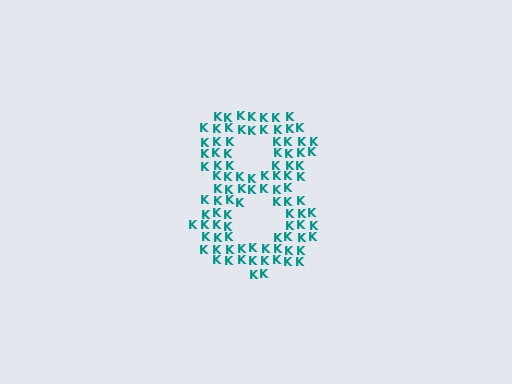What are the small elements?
The small elements are letter K's.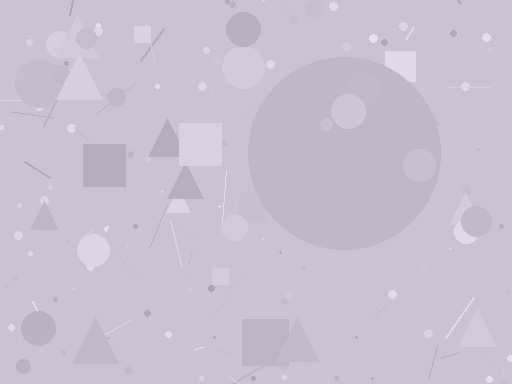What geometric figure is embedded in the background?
A circle is embedded in the background.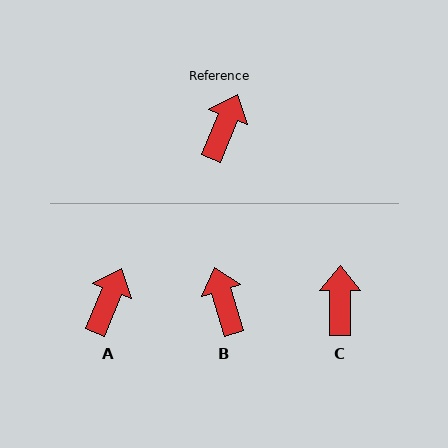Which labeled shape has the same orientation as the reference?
A.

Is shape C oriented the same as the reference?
No, it is off by about 22 degrees.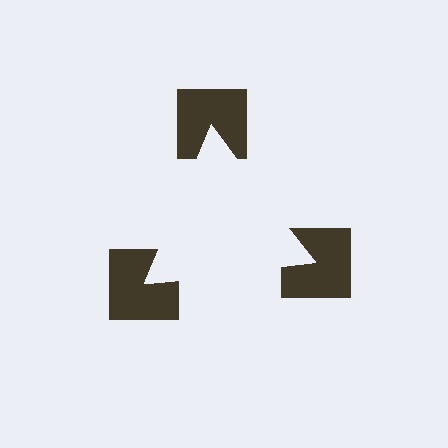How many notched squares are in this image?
There are 3 — one at each vertex of the illusory triangle.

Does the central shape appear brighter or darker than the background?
It typically appears slightly brighter than the background, even though no actual brightness change is drawn.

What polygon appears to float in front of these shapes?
An illusory triangle — its edges are inferred from the aligned wedge cuts in the notched squares, not physically drawn.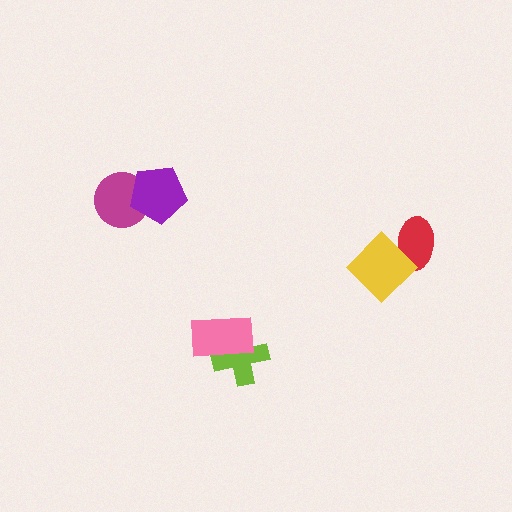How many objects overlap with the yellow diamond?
1 object overlaps with the yellow diamond.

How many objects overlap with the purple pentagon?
1 object overlaps with the purple pentagon.